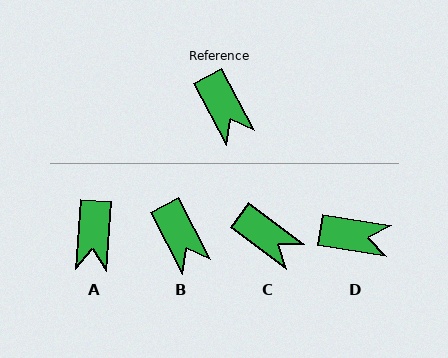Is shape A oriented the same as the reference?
No, it is off by about 31 degrees.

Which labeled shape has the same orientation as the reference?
B.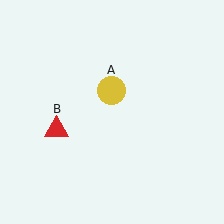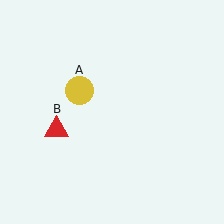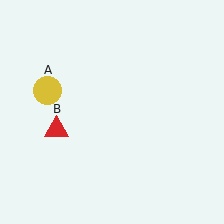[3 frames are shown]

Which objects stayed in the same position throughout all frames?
Red triangle (object B) remained stationary.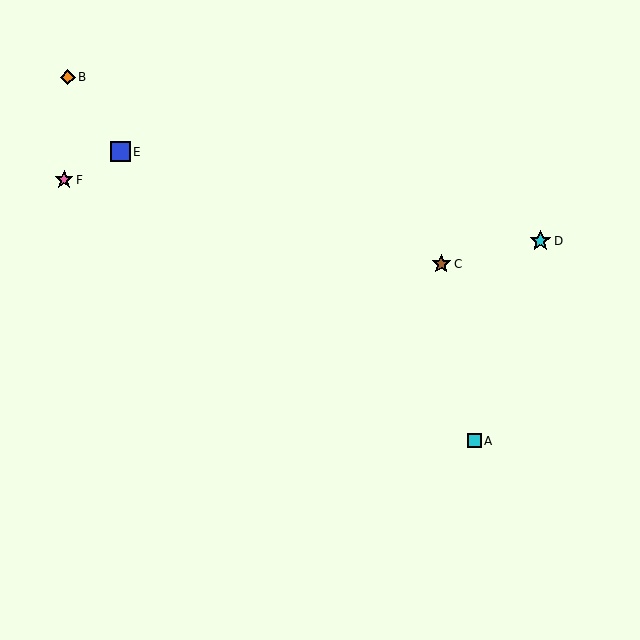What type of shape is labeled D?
Shape D is a cyan star.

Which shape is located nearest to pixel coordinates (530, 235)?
The cyan star (labeled D) at (540, 241) is nearest to that location.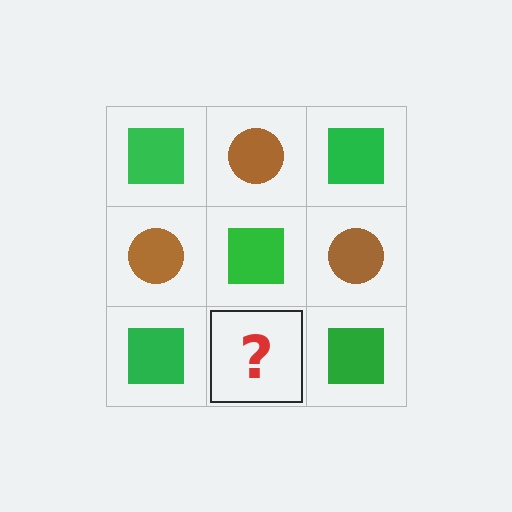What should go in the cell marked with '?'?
The missing cell should contain a brown circle.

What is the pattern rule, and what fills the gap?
The rule is that it alternates green square and brown circle in a checkerboard pattern. The gap should be filled with a brown circle.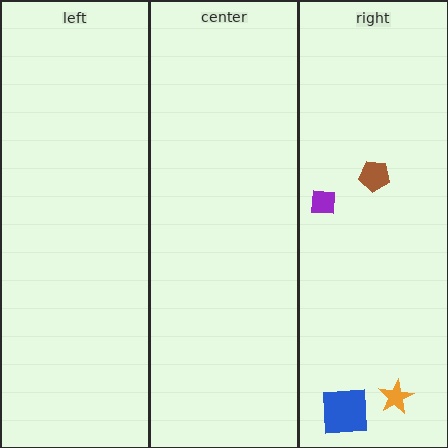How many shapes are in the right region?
4.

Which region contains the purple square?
The right region.